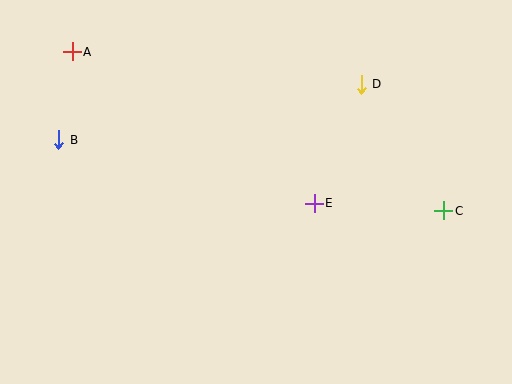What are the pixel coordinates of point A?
Point A is at (72, 52).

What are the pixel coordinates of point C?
Point C is at (444, 211).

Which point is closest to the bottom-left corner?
Point B is closest to the bottom-left corner.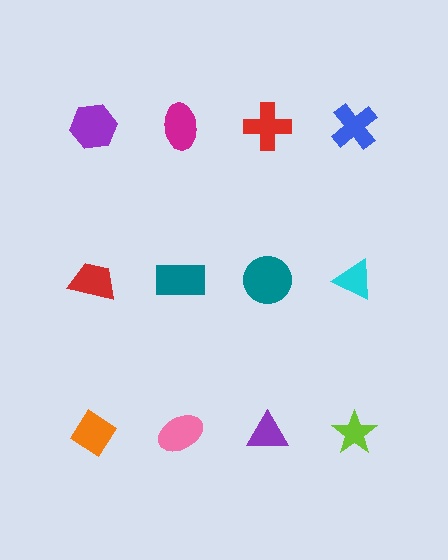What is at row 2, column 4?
A cyan triangle.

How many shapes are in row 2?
4 shapes.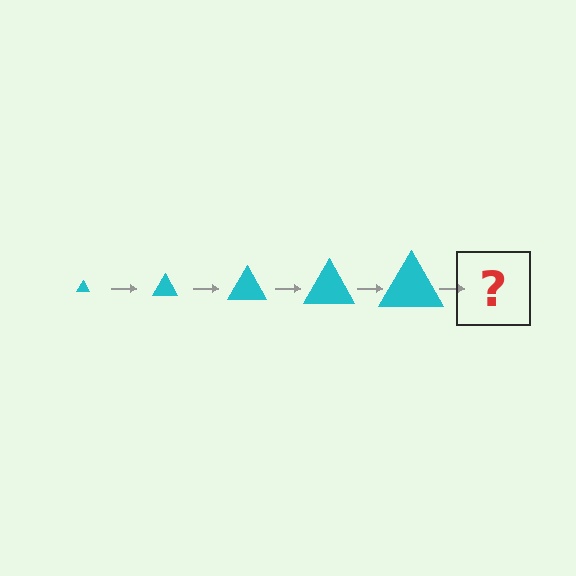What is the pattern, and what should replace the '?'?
The pattern is that the triangle gets progressively larger each step. The '?' should be a cyan triangle, larger than the previous one.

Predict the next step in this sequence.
The next step is a cyan triangle, larger than the previous one.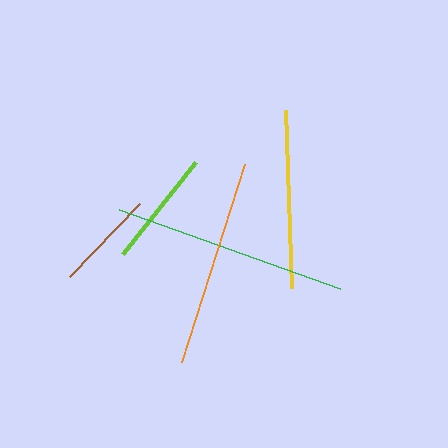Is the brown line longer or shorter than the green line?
The green line is longer than the brown line.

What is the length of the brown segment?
The brown segment is approximately 100 pixels long.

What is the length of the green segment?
The green segment is approximately 234 pixels long.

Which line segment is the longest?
The green line is the longest at approximately 234 pixels.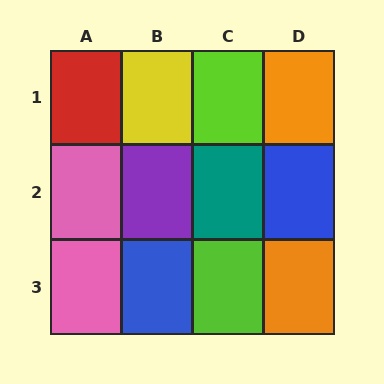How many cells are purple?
1 cell is purple.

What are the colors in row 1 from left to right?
Red, yellow, lime, orange.